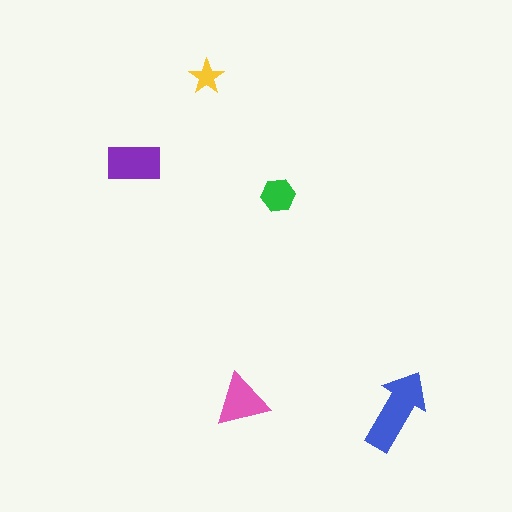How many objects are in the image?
There are 5 objects in the image.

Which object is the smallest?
The yellow star.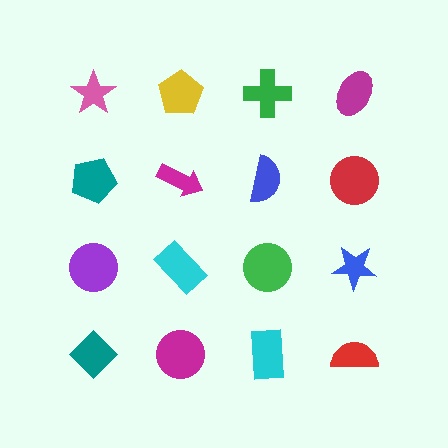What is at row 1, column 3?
A green cross.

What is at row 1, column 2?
A yellow pentagon.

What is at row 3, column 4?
A blue star.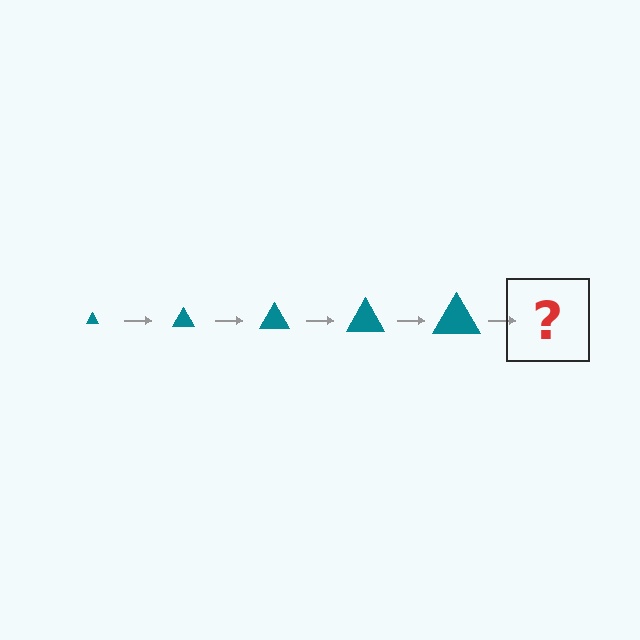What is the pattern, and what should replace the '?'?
The pattern is that the triangle gets progressively larger each step. The '?' should be a teal triangle, larger than the previous one.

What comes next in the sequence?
The next element should be a teal triangle, larger than the previous one.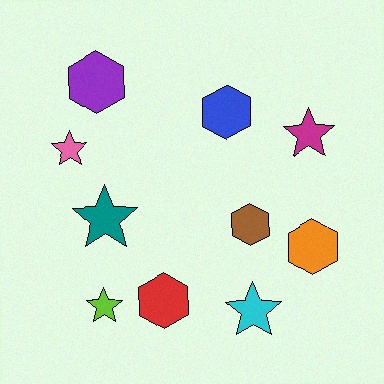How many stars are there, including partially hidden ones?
There are 5 stars.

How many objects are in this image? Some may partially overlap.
There are 10 objects.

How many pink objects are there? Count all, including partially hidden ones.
There is 1 pink object.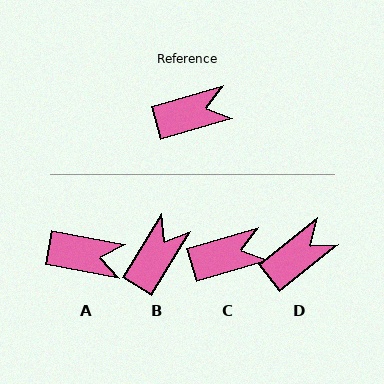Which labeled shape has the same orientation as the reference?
C.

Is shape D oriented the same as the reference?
No, it is off by about 22 degrees.